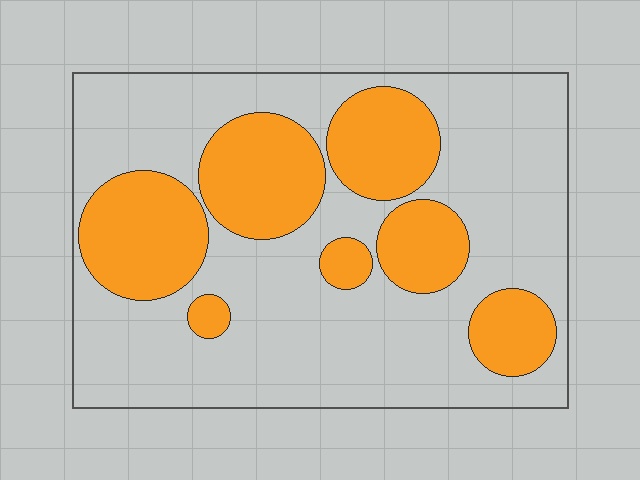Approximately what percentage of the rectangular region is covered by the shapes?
Approximately 30%.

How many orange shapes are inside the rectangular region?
7.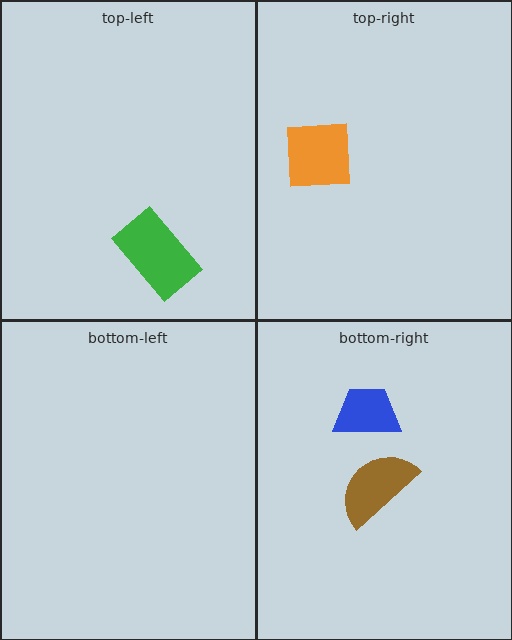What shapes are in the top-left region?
The green rectangle.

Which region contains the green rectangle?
The top-left region.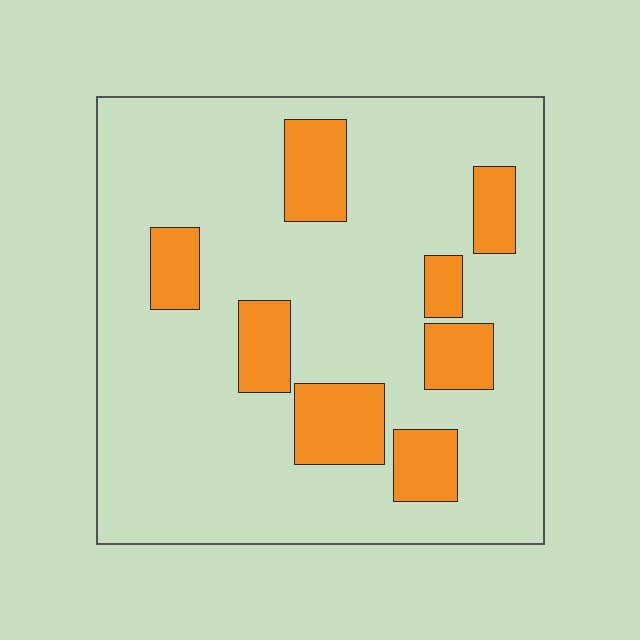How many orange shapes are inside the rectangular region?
8.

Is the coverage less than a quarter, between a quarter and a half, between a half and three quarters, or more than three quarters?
Less than a quarter.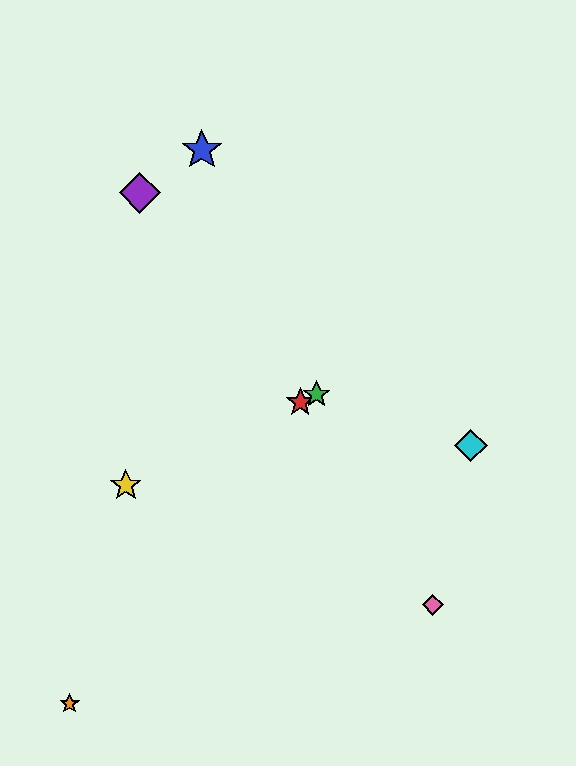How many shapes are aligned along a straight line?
3 shapes (the red star, the green star, the yellow star) are aligned along a straight line.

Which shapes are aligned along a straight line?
The red star, the green star, the yellow star are aligned along a straight line.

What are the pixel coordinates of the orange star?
The orange star is at (70, 704).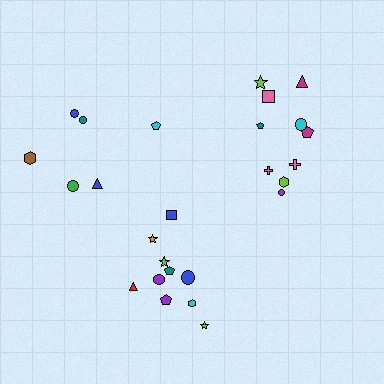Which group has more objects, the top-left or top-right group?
The top-right group.